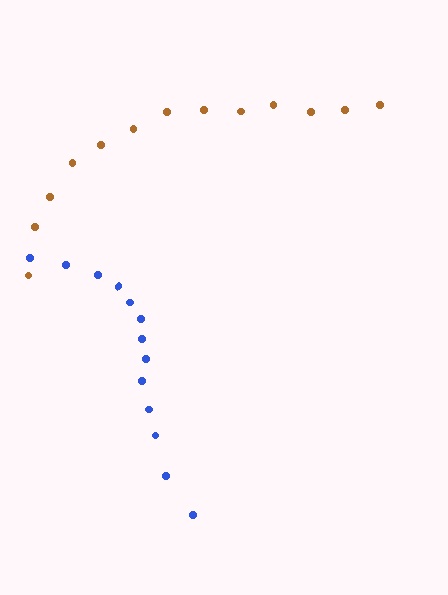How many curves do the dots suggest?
There are 2 distinct paths.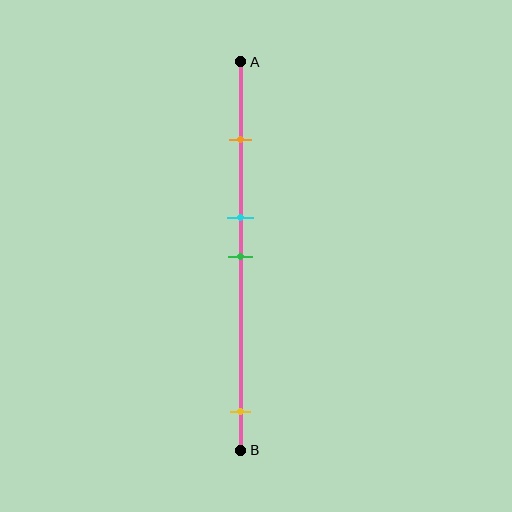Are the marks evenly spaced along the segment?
No, the marks are not evenly spaced.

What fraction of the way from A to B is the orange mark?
The orange mark is approximately 20% (0.2) of the way from A to B.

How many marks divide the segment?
There are 4 marks dividing the segment.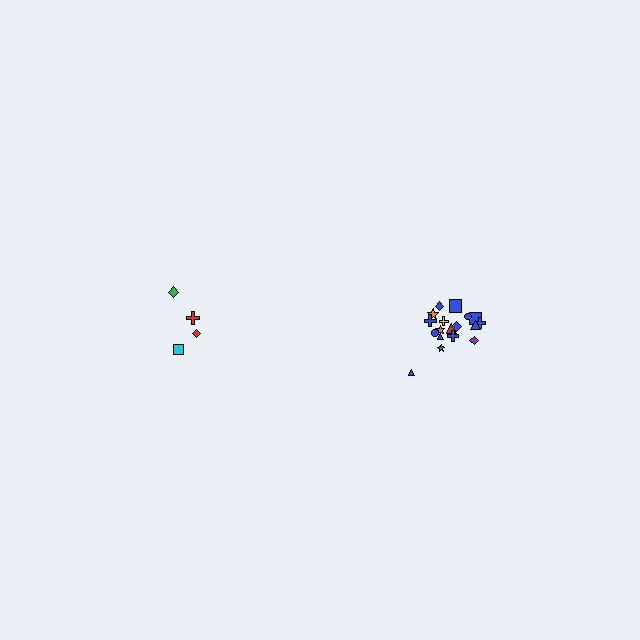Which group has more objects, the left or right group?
The right group.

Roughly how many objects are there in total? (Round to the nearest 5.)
Roughly 20 objects in total.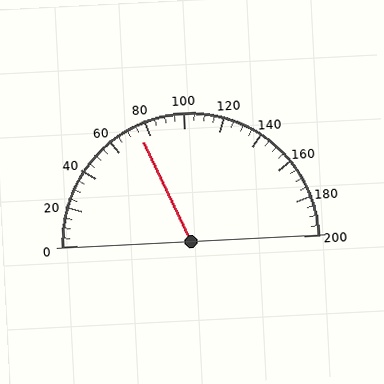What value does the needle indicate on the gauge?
The needle indicates approximately 75.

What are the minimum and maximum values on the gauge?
The gauge ranges from 0 to 200.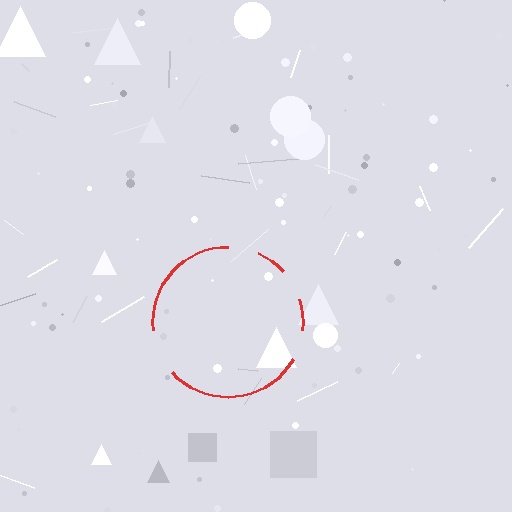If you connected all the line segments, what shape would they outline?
They would outline a circle.